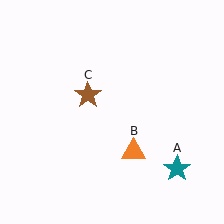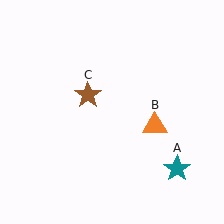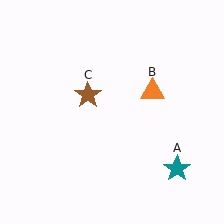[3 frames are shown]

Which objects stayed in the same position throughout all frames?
Teal star (object A) and brown star (object C) remained stationary.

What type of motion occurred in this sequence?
The orange triangle (object B) rotated counterclockwise around the center of the scene.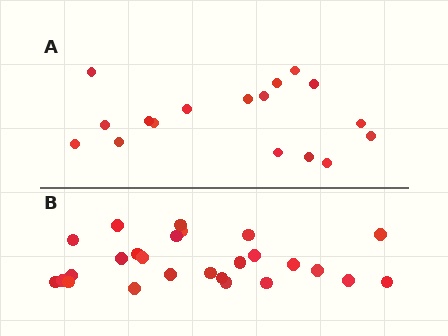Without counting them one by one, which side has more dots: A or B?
Region B (the bottom region) has more dots.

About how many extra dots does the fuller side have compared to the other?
Region B has roughly 8 or so more dots than region A.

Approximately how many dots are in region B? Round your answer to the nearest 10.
About 30 dots. (The exact count is 26, which rounds to 30.)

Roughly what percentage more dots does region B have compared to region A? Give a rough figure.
About 55% more.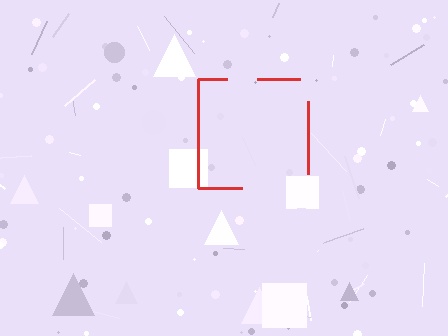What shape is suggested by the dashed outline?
The dashed outline suggests a square.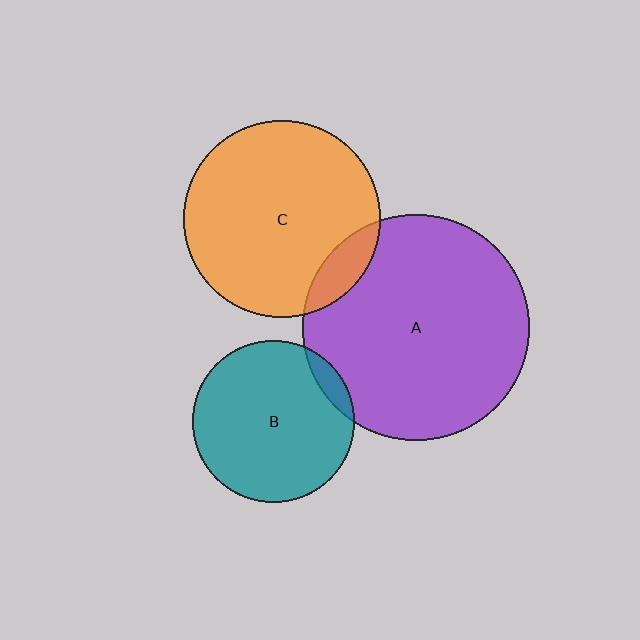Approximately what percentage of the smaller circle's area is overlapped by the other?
Approximately 10%.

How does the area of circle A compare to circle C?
Approximately 1.3 times.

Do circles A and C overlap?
Yes.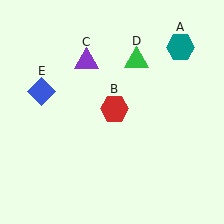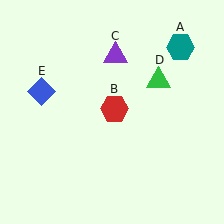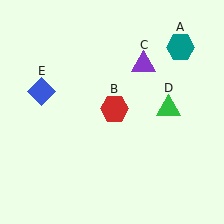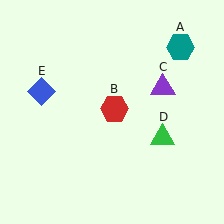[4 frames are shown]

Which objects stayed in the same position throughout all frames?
Teal hexagon (object A) and red hexagon (object B) and blue diamond (object E) remained stationary.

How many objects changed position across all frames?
2 objects changed position: purple triangle (object C), green triangle (object D).